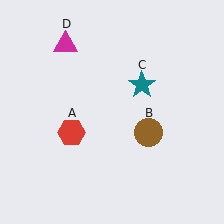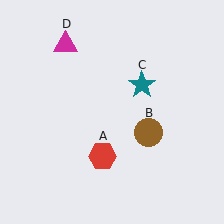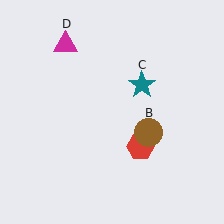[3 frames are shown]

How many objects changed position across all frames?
1 object changed position: red hexagon (object A).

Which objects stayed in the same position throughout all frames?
Brown circle (object B) and teal star (object C) and magenta triangle (object D) remained stationary.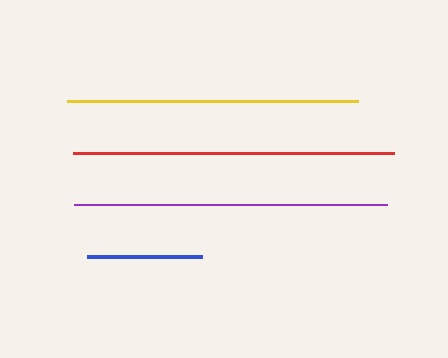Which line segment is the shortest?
The blue line is the shortest at approximately 115 pixels.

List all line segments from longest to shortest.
From longest to shortest: red, purple, yellow, blue.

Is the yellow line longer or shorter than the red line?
The red line is longer than the yellow line.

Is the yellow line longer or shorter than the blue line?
The yellow line is longer than the blue line.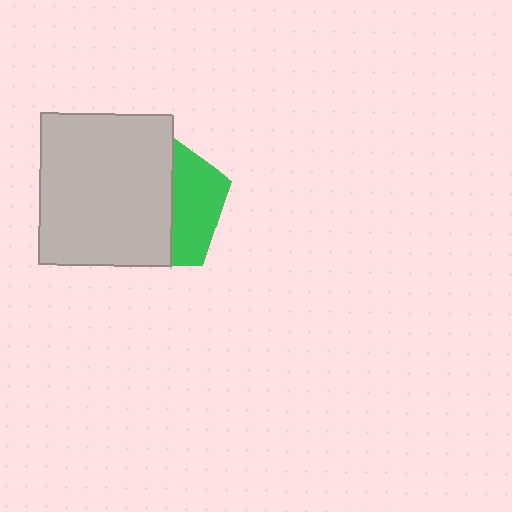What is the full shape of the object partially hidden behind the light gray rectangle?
The partially hidden object is a green pentagon.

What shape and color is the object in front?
The object in front is a light gray rectangle.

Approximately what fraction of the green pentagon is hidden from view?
Roughly 63% of the green pentagon is hidden behind the light gray rectangle.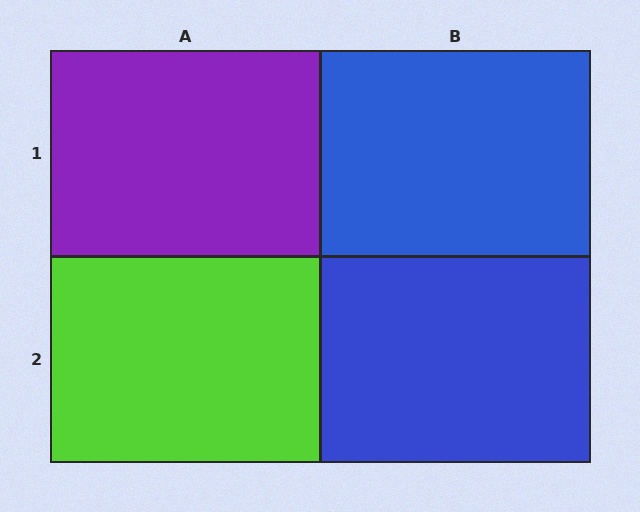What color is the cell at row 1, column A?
Purple.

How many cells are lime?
1 cell is lime.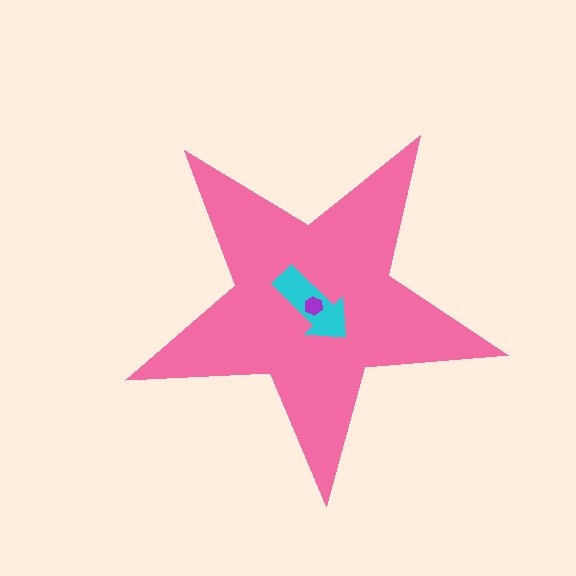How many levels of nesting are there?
3.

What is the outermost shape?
The pink star.